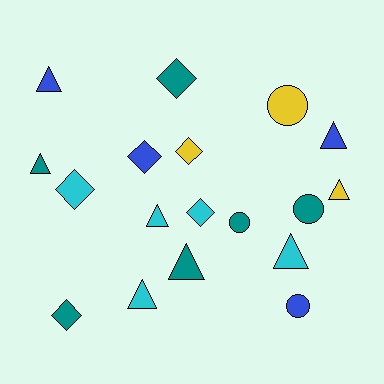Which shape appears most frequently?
Triangle, with 8 objects.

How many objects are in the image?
There are 18 objects.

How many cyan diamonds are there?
There are 2 cyan diamonds.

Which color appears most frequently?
Teal, with 6 objects.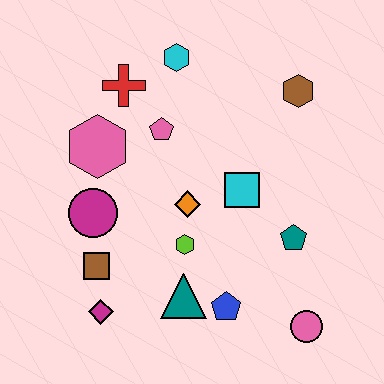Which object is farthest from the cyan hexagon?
The pink circle is farthest from the cyan hexagon.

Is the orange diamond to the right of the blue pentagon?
No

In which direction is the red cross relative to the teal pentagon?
The red cross is to the left of the teal pentagon.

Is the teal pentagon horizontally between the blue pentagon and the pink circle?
Yes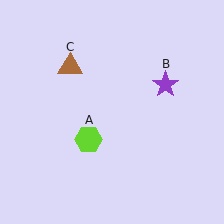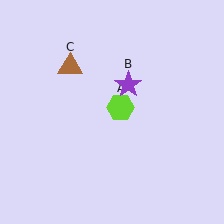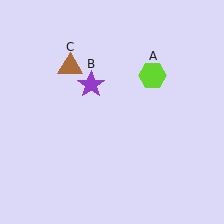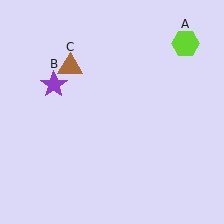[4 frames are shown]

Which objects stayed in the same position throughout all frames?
Brown triangle (object C) remained stationary.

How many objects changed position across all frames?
2 objects changed position: lime hexagon (object A), purple star (object B).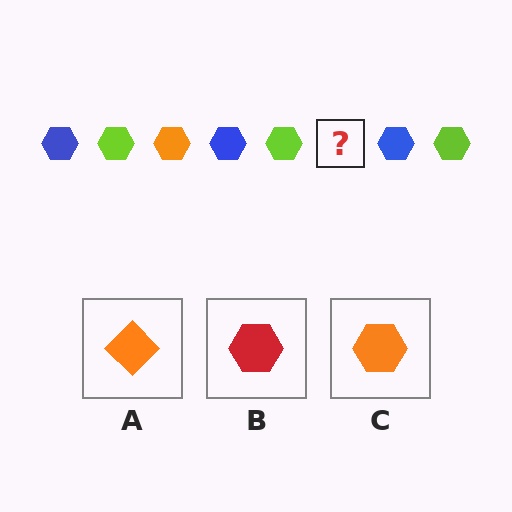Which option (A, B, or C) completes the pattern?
C.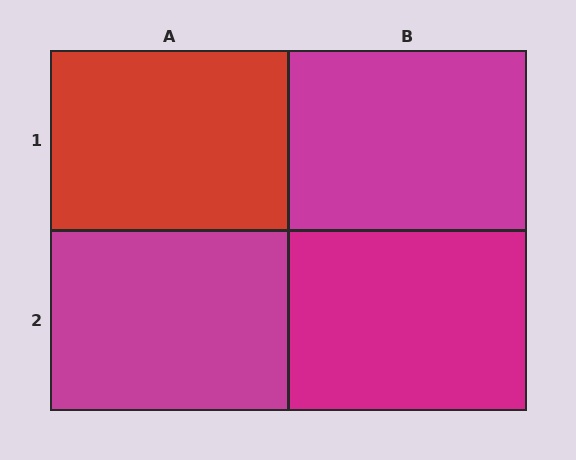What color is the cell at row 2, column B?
Magenta.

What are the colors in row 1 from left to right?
Red, magenta.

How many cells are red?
1 cell is red.